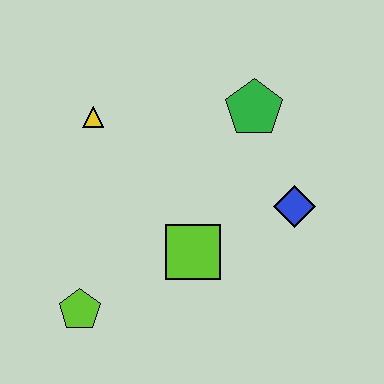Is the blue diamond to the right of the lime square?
Yes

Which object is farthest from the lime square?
The yellow triangle is farthest from the lime square.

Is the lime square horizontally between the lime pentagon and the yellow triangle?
No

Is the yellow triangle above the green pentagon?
No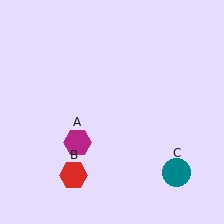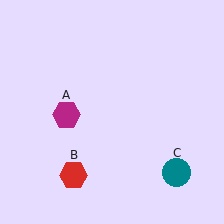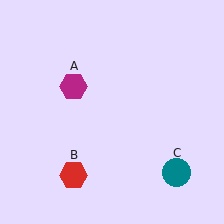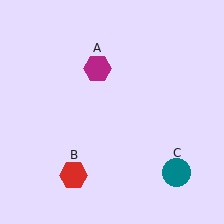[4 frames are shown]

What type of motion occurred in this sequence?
The magenta hexagon (object A) rotated clockwise around the center of the scene.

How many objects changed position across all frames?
1 object changed position: magenta hexagon (object A).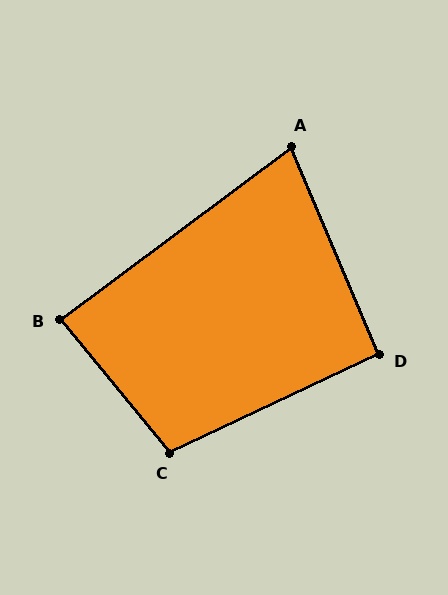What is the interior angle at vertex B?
Approximately 88 degrees (approximately right).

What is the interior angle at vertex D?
Approximately 92 degrees (approximately right).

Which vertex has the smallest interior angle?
A, at approximately 76 degrees.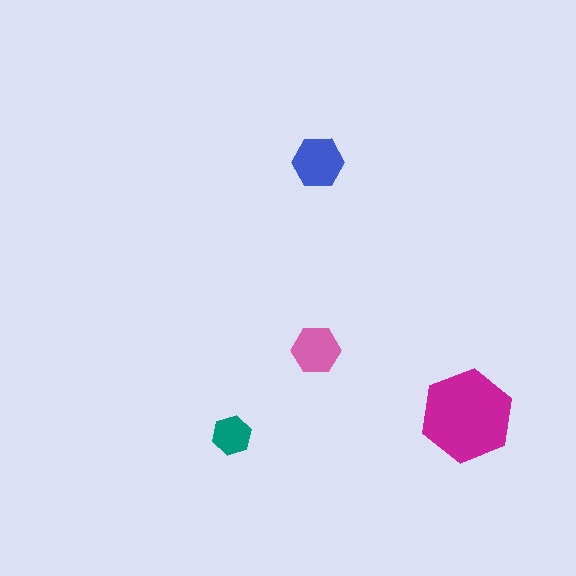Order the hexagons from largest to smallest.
the magenta one, the blue one, the pink one, the teal one.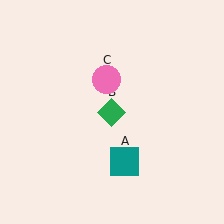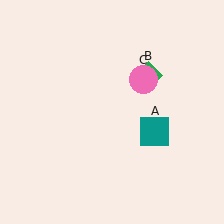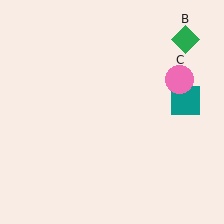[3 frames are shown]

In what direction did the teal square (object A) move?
The teal square (object A) moved up and to the right.